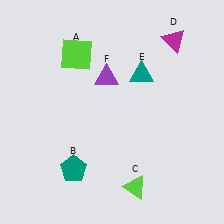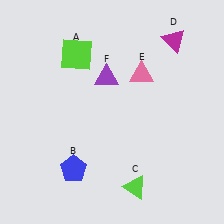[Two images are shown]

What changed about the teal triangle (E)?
In Image 1, E is teal. In Image 2, it changed to pink.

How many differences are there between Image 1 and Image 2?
There are 2 differences between the two images.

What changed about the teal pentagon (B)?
In Image 1, B is teal. In Image 2, it changed to blue.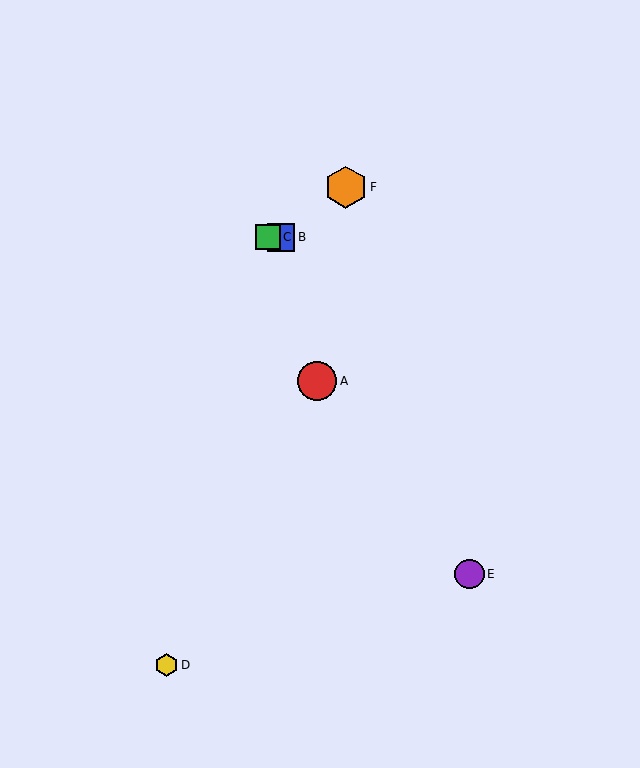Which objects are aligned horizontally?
Objects B, C are aligned horizontally.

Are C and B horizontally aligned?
Yes, both are at y≈237.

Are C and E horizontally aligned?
No, C is at y≈237 and E is at y≈574.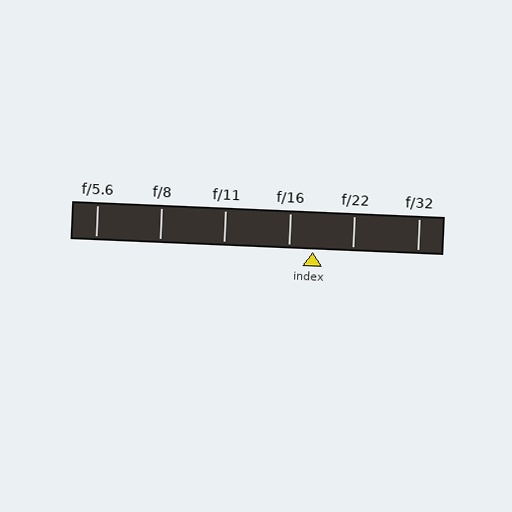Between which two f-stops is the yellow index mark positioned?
The index mark is between f/16 and f/22.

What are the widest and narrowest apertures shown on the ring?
The widest aperture shown is f/5.6 and the narrowest is f/32.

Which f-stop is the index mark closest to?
The index mark is closest to f/16.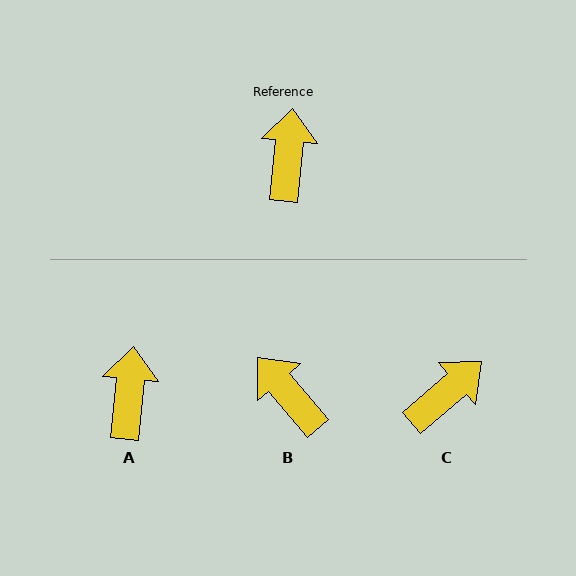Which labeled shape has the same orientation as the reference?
A.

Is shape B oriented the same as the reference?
No, it is off by about 46 degrees.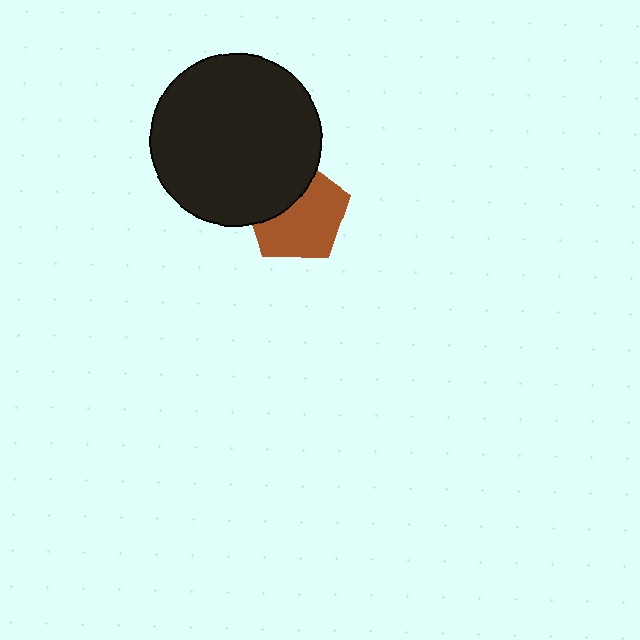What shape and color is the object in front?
The object in front is a black circle.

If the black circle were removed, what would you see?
You would see the complete brown pentagon.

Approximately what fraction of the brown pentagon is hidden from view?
Roughly 36% of the brown pentagon is hidden behind the black circle.